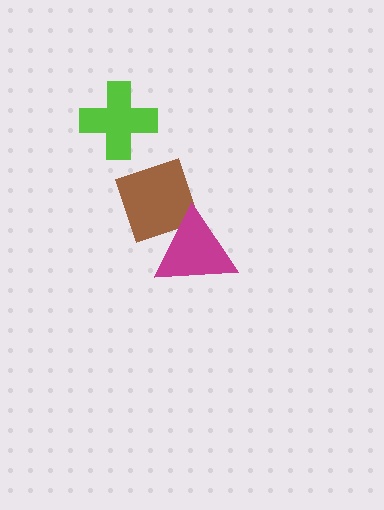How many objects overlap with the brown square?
1 object overlaps with the brown square.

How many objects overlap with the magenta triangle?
1 object overlaps with the magenta triangle.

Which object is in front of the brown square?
The magenta triangle is in front of the brown square.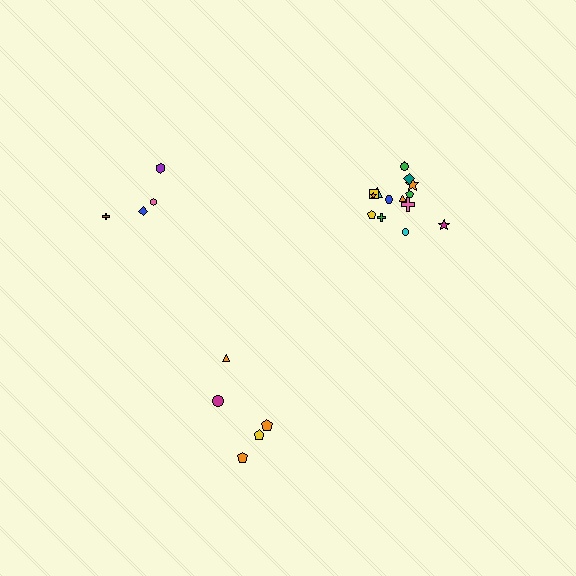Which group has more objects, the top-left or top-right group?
The top-right group.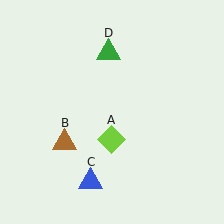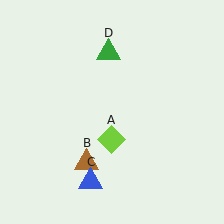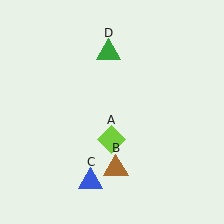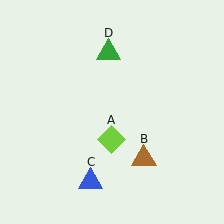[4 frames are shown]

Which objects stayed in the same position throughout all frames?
Lime diamond (object A) and blue triangle (object C) and green triangle (object D) remained stationary.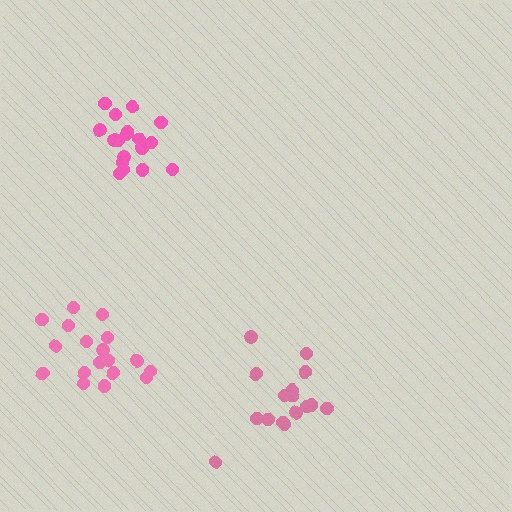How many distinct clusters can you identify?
There are 3 distinct clusters.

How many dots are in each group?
Group 1: 18 dots, Group 2: 16 dots, Group 3: 18 dots (52 total).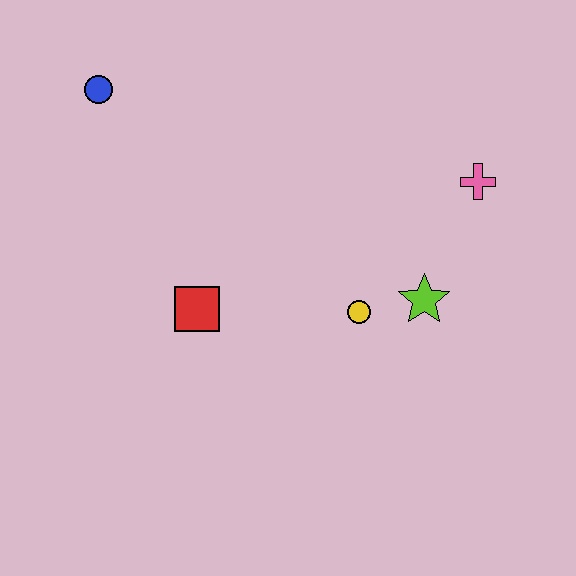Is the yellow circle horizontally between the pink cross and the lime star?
No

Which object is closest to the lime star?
The yellow circle is closest to the lime star.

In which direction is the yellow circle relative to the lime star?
The yellow circle is to the left of the lime star.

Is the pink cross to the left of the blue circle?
No